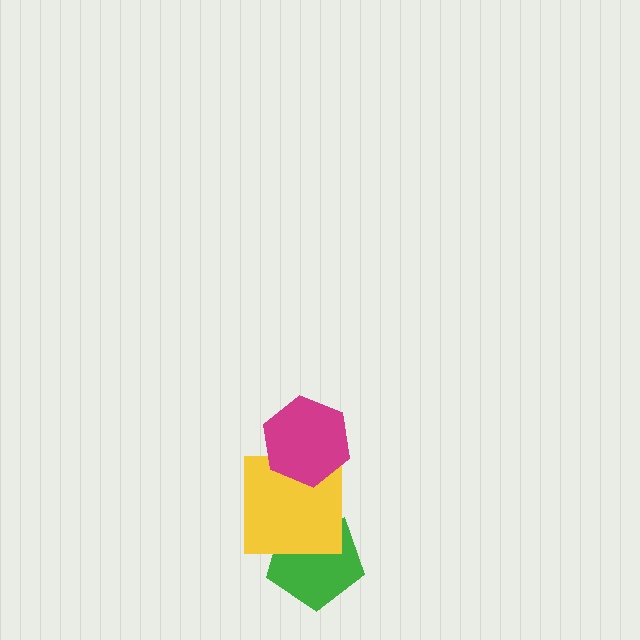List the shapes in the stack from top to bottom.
From top to bottom: the magenta hexagon, the yellow square, the green pentagon.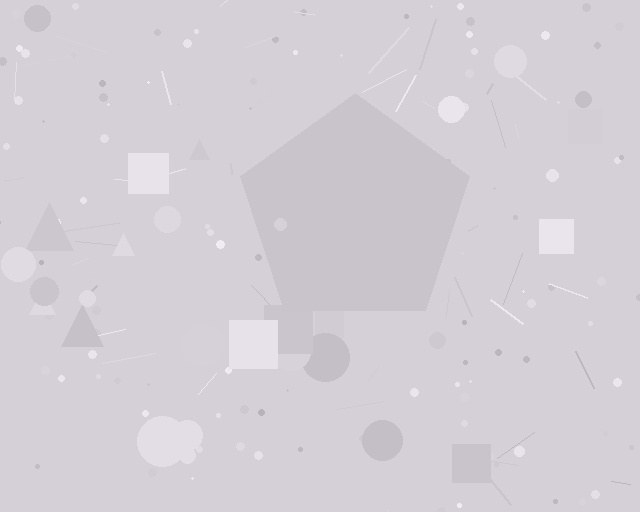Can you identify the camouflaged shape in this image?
The camouflaged shape is a pentagon.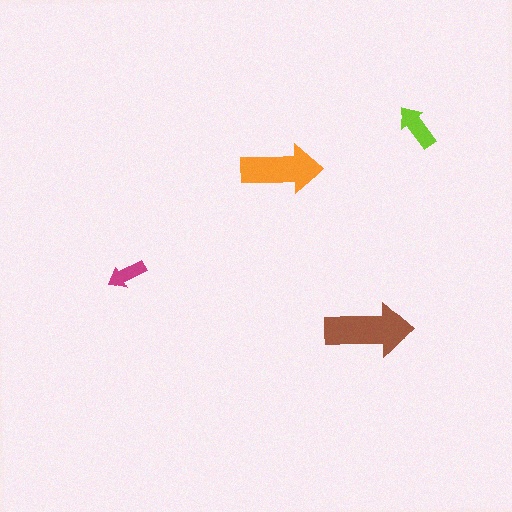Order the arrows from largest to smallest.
the brown one, the orange one, the lime one, the magenta one.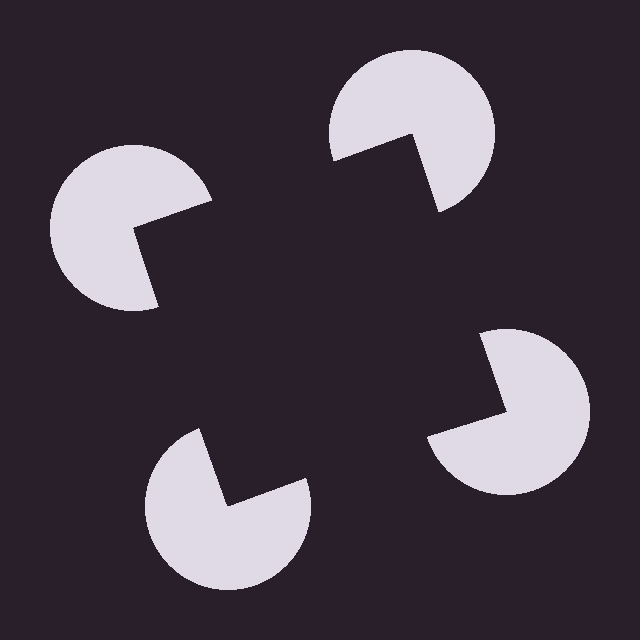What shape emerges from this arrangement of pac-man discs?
An illusory square — its edges are inferred from the aligned wedge cuts in the pac-man discs, not physically drawn.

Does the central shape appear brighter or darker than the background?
It typically appears slightly darker than the background, even though no actual brightness change is drawn.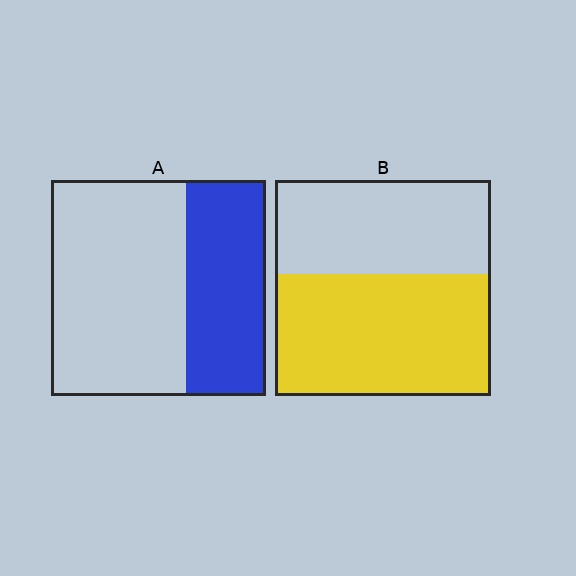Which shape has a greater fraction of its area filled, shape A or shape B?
Shape B.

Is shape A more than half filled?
No.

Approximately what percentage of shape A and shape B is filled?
A is approximately 35% and B is approximately 55%.